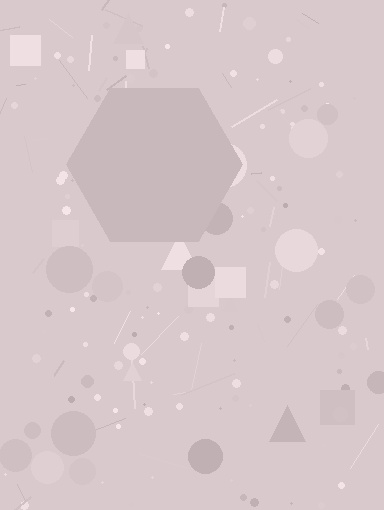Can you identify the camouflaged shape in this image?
The camouflaged shape is a hexagon.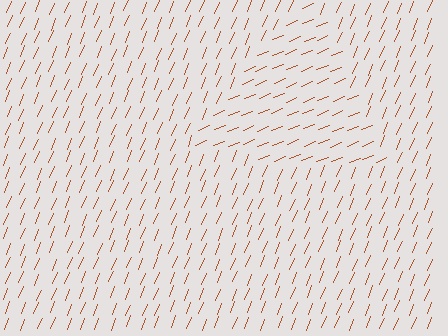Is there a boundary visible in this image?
Yes, there is a texture boundary formed by a change in line orientation.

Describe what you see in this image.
The image is filled with small brown line segments. A triangle region in the image has lines oriented differently from the surrounding lines, creating a visible texture boundary.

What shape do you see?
I see a triangle.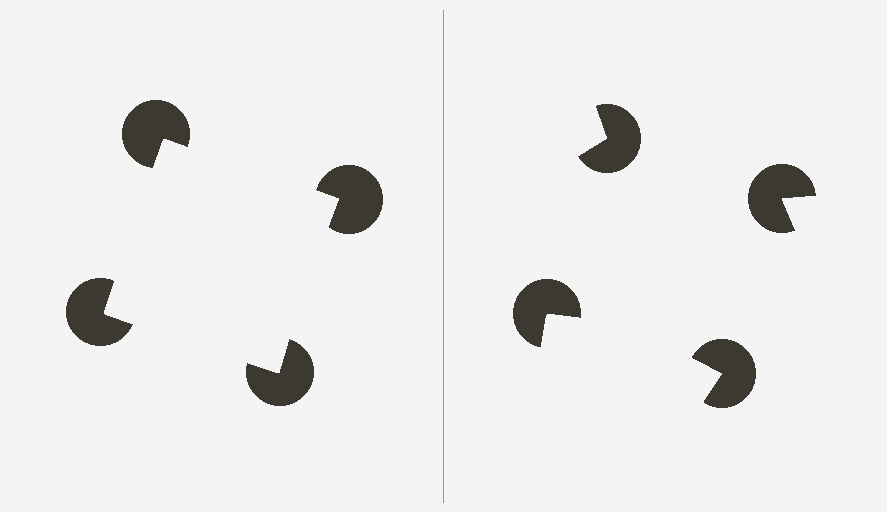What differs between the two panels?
The pac-man discs are positioned identically on both sides; only the wedge orientations differ. On the left they align to a square; on the right they are misaligned.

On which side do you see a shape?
An illusory square appears on the left side. On the right side the wedge cuts are rotated, so no coherent shape forms.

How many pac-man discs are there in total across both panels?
8 — 4 on each side.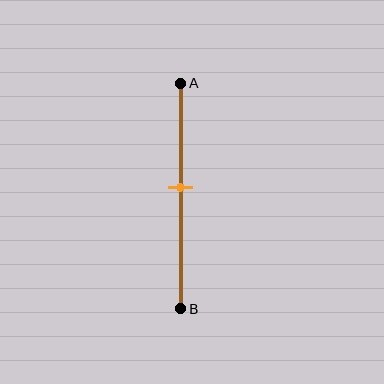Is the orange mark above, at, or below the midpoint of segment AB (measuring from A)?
The orange mark is above the midpoint of segment AB.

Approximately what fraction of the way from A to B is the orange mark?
The orange mark is approximately 45% of the way from A to B.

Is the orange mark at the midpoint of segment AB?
No, the mark is at about 45% from A, not at the 50% midpoint.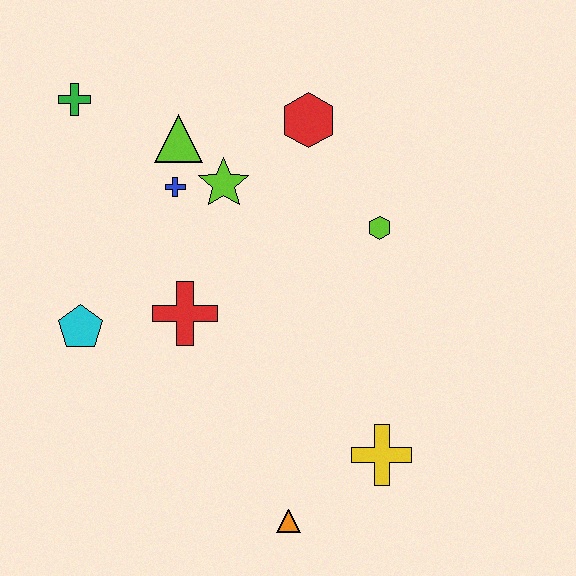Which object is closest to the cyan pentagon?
The red cross is closest to the cyan pentagon.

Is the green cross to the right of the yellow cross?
No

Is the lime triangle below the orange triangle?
No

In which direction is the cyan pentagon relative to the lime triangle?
The cyan pentagon is below the lime triangle.